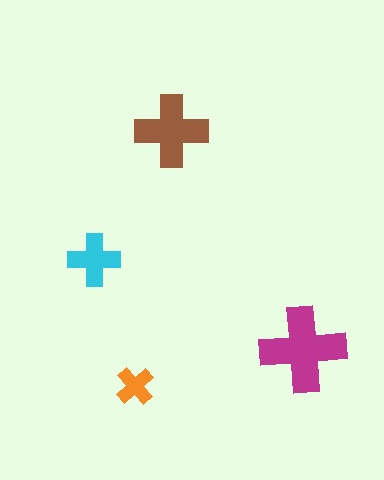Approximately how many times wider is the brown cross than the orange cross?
About 2 times wider.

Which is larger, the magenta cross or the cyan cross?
The magenta one.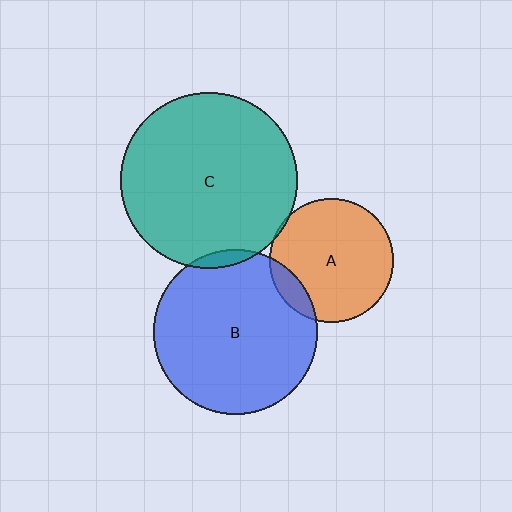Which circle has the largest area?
Circle C (teal).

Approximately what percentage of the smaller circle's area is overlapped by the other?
Approximately 5%.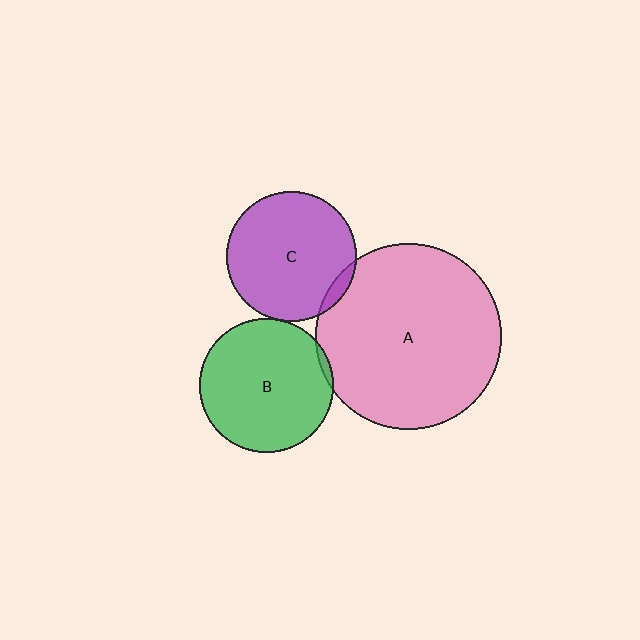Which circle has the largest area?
Circle A (pink).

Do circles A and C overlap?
Yes.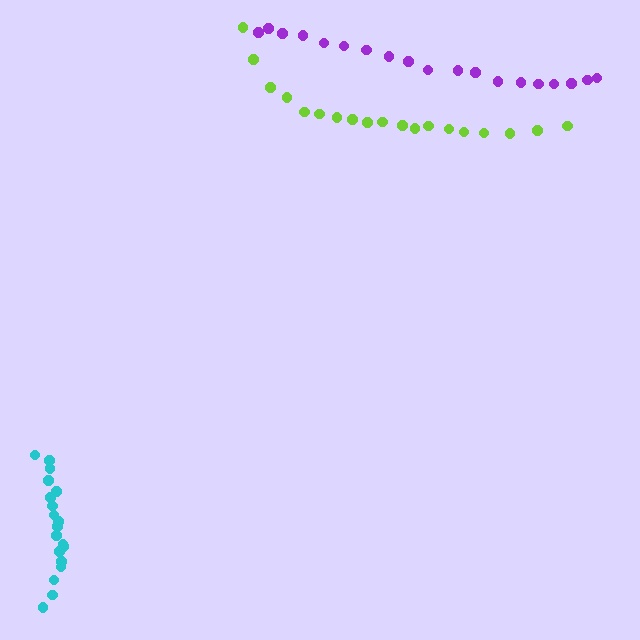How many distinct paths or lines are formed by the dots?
There are 3 distinct paths.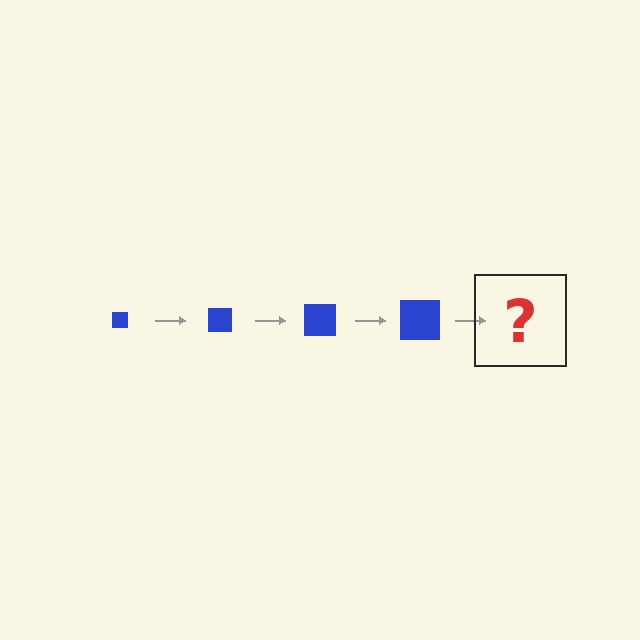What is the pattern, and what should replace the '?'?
The pattern is that the square gets progressively larger each step. The '?' should be a blue square, larger than the previous one.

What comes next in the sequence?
The next element should be a blue square, larger than the previous one.